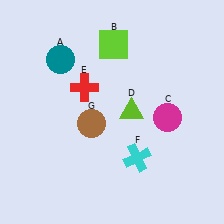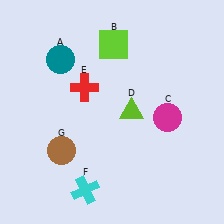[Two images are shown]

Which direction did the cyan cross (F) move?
The cyan cross (F) moved left.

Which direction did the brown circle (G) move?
The brown circle (G) moved left.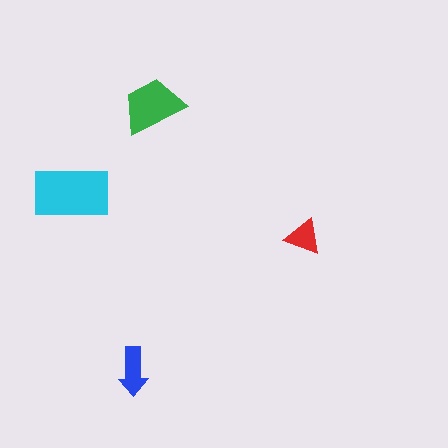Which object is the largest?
The cyan rectangle.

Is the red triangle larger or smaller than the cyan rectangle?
Smaller.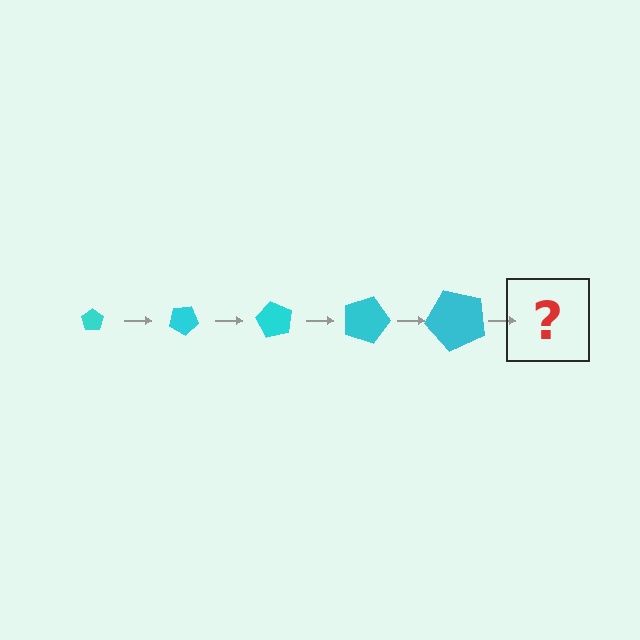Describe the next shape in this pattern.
It should be a pentagon, larger than the previous one and rotated 150 degrees from the start.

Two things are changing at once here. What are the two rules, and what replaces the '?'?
The two rules are that the pentagon grows larger each step and it rotates 30 degrees each step. The '?' should be a pentagon, larger than the previous one and rotated 150 degrees from the start.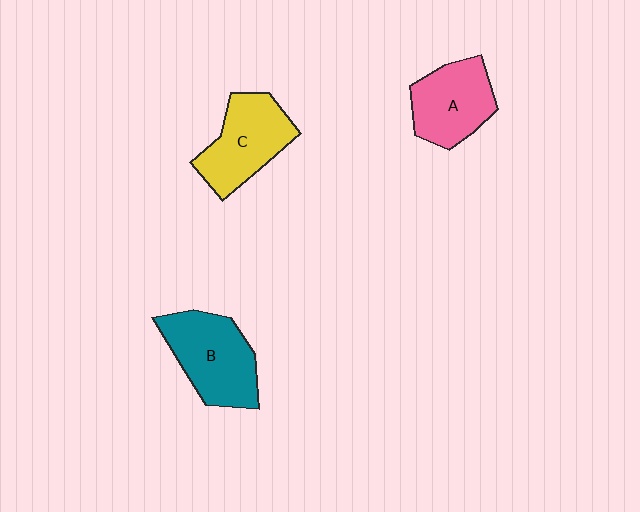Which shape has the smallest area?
Shape A (pink).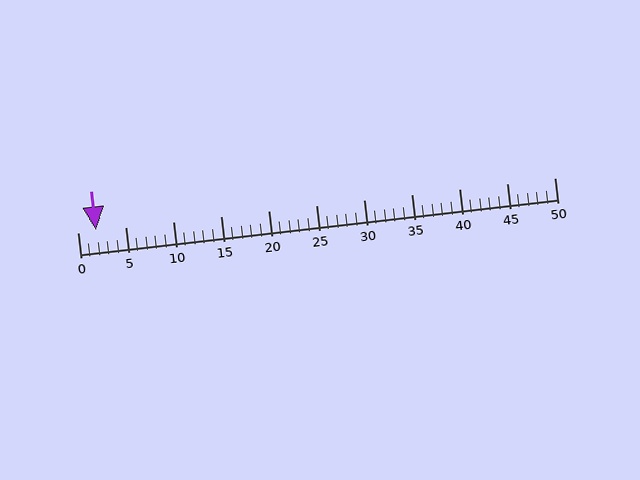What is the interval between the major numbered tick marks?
The major tick marks are spaced 5 units apart.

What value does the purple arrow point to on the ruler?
The purple arrow points to approximately 2.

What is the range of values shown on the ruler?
The ruler shows values from 0 to 50.